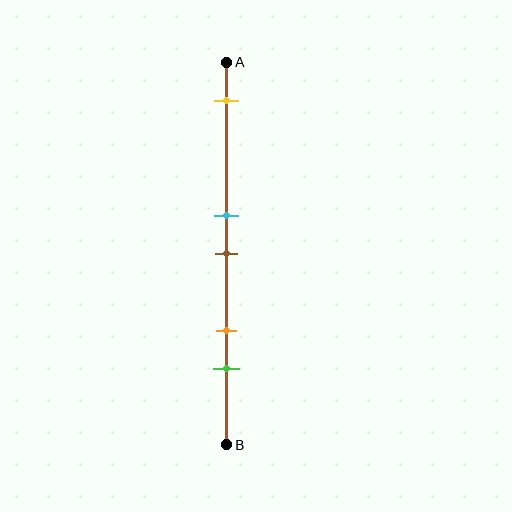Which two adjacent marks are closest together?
The cyan and brown marks are the closest adjacent pair.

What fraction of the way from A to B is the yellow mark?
The yellow mark is approximately 10% (0.1) of the way from A to B.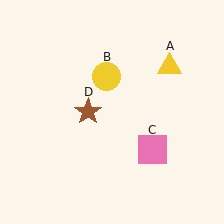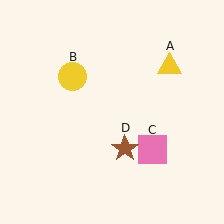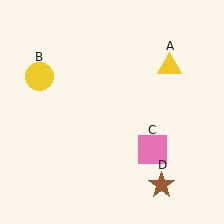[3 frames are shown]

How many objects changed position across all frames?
2 objects changed position: yellow circle (object B), brown star (object D).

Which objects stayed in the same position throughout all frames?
Yellow triangle (object A) and pink square (object C) remained stationary.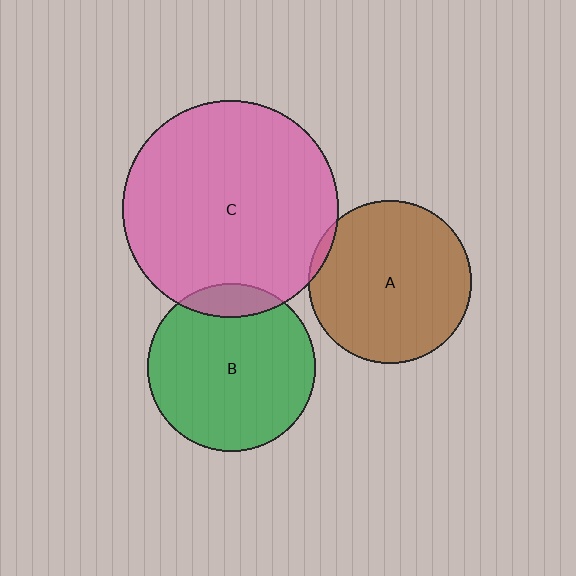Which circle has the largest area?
Circle C (pink).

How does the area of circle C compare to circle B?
Approximately 1.7 times.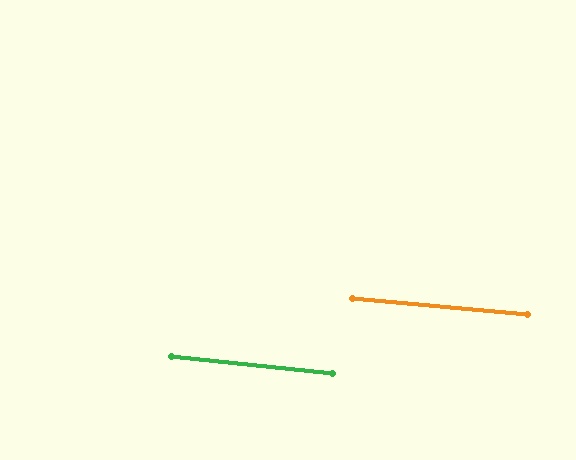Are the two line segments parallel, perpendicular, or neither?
Parallel — their directions differ by only 0.5°.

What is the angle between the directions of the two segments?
Approximately 1 degree.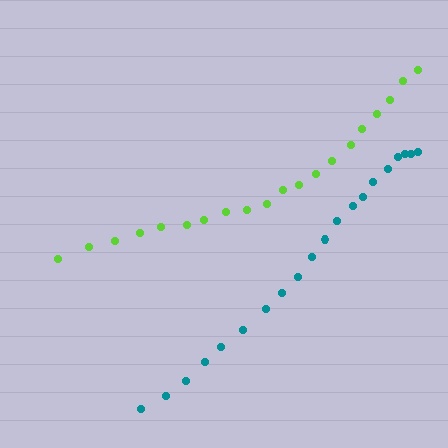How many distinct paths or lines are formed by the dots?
There are 2 distinct paths.